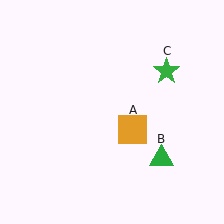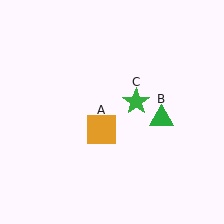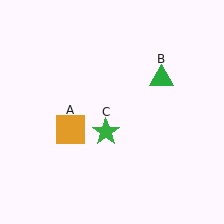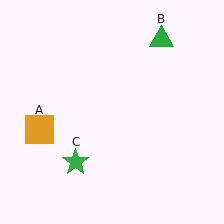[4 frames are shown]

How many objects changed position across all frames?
3 objects changed position: orange square (object A), green triangle (object B), green star (object C).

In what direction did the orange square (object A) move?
The orange square (object A) moved left.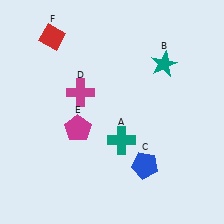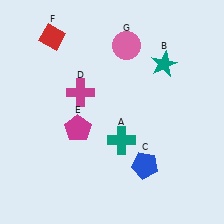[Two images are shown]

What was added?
A pink circle (G) was added in Image 2.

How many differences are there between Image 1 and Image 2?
There is 1 difference between the two images.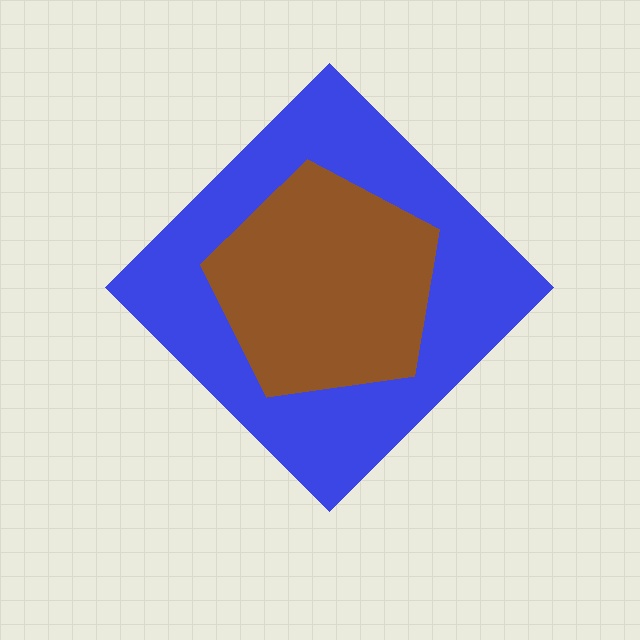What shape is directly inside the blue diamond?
The brown pentagon.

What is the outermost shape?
The blue diamond.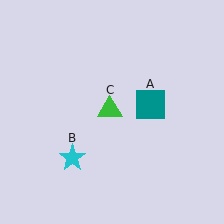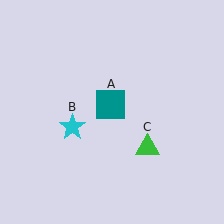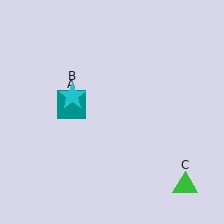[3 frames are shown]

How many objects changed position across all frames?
3 objects changed position: teal square (object A), cyan star (object B), green triangle (object C).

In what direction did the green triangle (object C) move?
The green triangle (object C) moved down and to the right.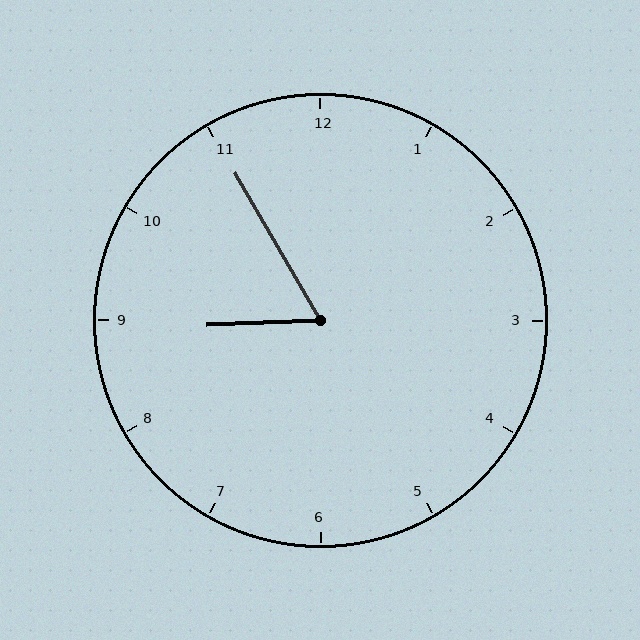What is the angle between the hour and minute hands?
Approximately 62 degrees.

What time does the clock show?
8:55.